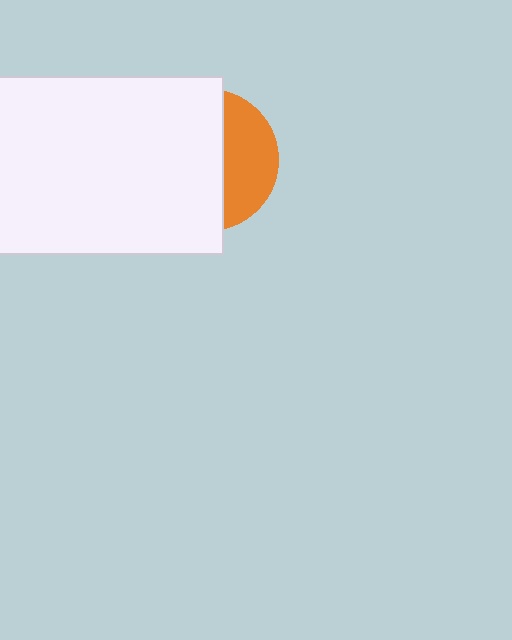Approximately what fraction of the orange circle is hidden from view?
Roughly 64% of the orange circle is hidden behind the white rectangle.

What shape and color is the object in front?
The object in front is a white rectangle.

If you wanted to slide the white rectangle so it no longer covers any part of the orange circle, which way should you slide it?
Slide it left — that is the most direct way to separate the two shapes.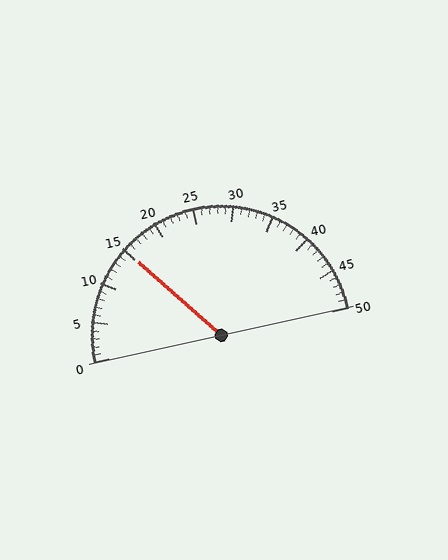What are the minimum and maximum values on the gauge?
The gauge ranges from 0 to 50.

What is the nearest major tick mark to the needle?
The nearest major tick mark is 15.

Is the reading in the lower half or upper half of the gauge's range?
The reading is in the lower half of the range (0 to 50).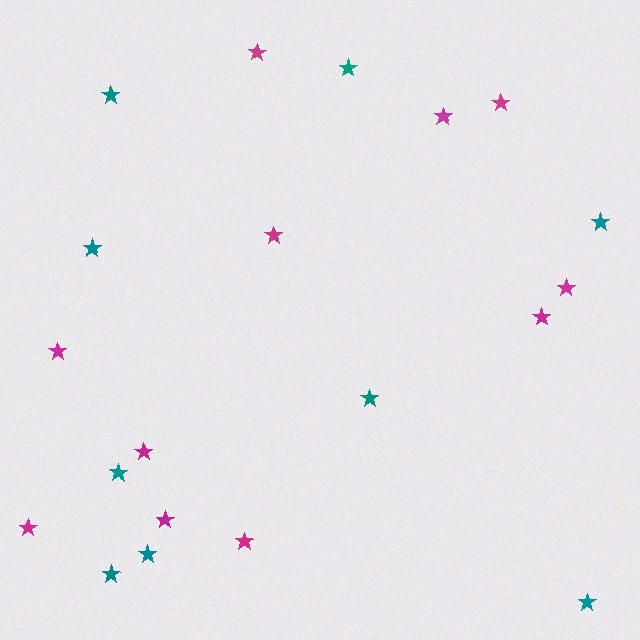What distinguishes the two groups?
There are 2 groups: one group of teal stars (9) and one group of magenta stars (11).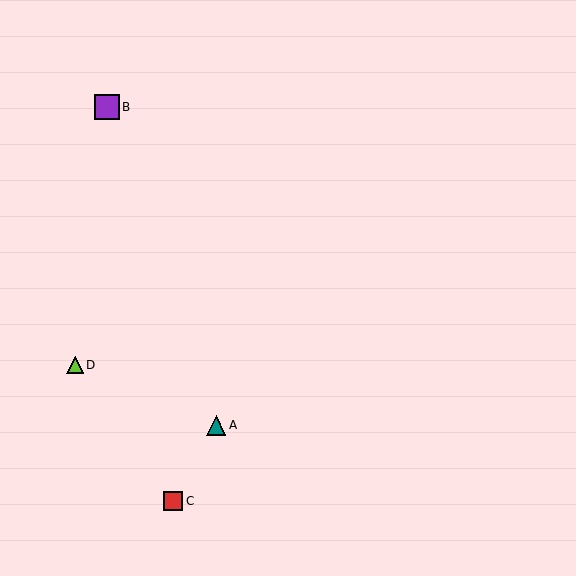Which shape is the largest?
The purple square (labeled B) is the largest.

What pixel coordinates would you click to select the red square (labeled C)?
Click at (173, 501) to select the red square C.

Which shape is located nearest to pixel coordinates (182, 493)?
The red square (labeled C) at (173, 501) is nearest to that location.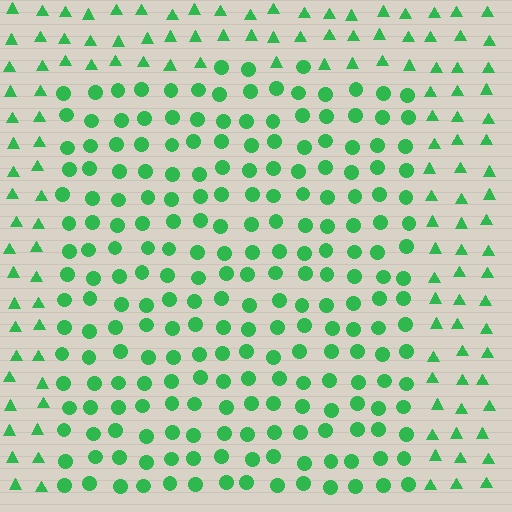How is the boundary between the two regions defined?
The boundary is defined by a change in element shape: circles inside vs. triangles outside. All elements share the same color and spacing.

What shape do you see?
I see a rectangle.